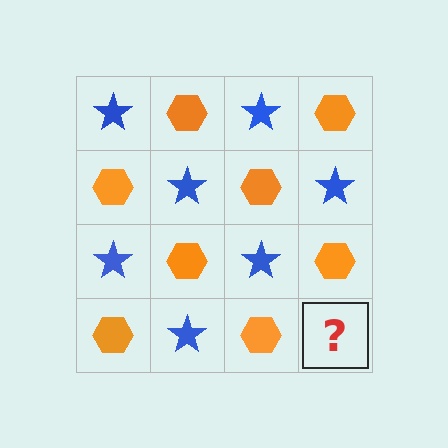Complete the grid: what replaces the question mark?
The question mark should be replaced with a blue star.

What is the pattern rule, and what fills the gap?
The rule is that it alternates blue star and orange hexagon in a checkerboard pattern. The gap should be filled with a blue star.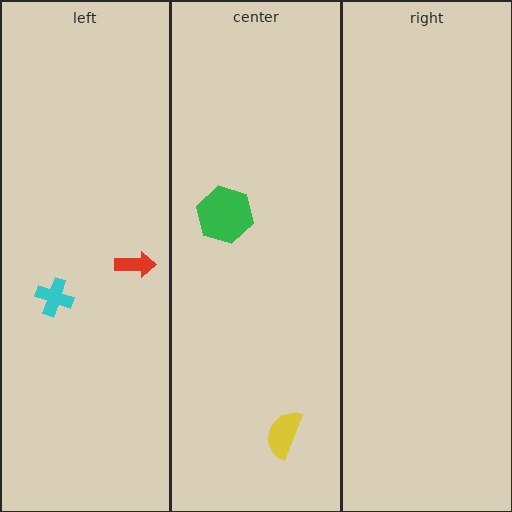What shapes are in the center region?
The green hexagon, the yellow semicircle.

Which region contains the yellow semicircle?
The center region.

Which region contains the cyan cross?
The left region.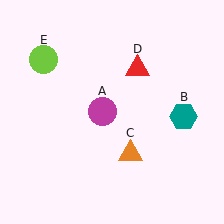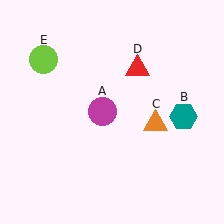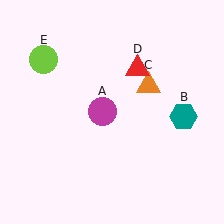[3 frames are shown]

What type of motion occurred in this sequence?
The orange triangle (object C) rotated counterclockwise around the center of the scene.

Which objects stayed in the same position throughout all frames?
Magenta circle (object A) and teal hexagon (object B) and red triangle (object D) and lime circle (object E) remained stationary.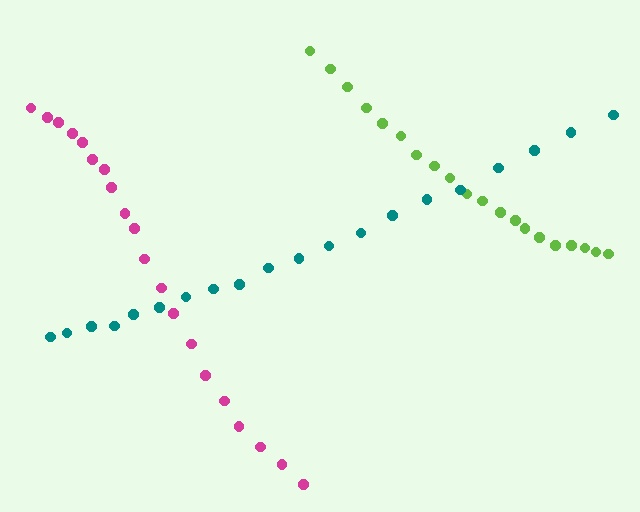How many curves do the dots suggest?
There are 3 distinct paths.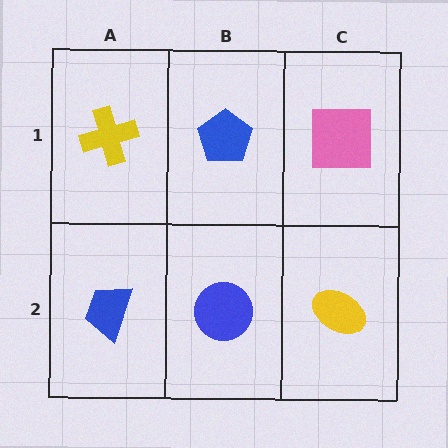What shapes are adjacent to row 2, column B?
A blue pentagon (row 1, column B), a blue trapezoid (row 2, column A), a yellow ellipse (row 2, column C).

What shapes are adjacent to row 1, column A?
A blue trapezoid (row 2, column A), a blue pentagon (row 1, column B).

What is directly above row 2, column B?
A blue pentagon.